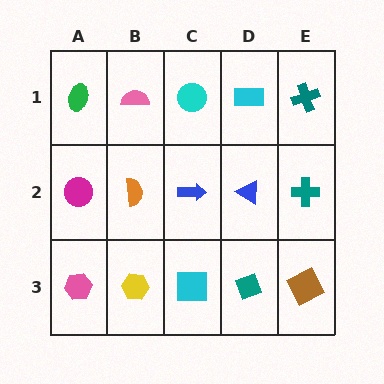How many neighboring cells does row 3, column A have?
2.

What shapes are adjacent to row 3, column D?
A blue triangle (row 2, column D), a cyan square (row 3, column C), a brown square (row 3, column E).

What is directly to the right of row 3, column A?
A yellow hexagon.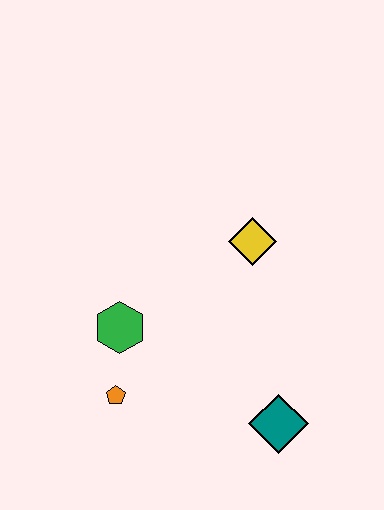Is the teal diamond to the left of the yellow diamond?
No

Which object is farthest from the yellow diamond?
The orange pentagon is farthest from the yellow diamond.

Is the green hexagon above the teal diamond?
Yes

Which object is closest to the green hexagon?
The orange pentagon is closest to the green hexagon.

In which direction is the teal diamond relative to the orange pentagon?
The teal diamond is to the right of the orange pentagon.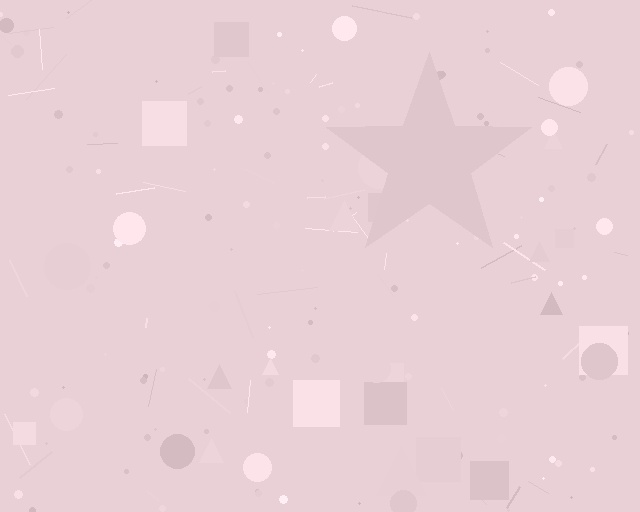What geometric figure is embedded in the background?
A star is embedded in the background.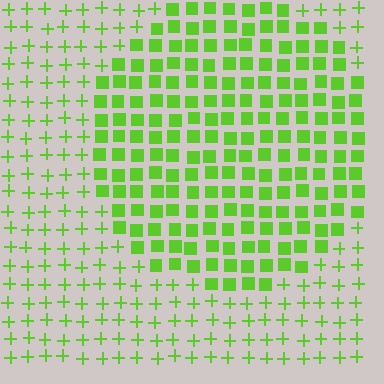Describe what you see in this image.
The image is filled with small lime elements arranged in a uniform grid. A circle-shaped region contains squares, while the surrounding area contains plus signs. The boundary is defined purely by the change in element shape.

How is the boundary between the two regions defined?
The boundary is defined by a change in element shape: squares inside vs. plus signs outside. All elements share the same color and spacing.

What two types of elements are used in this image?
The image uses squares inside the circle region and plus signs outside it.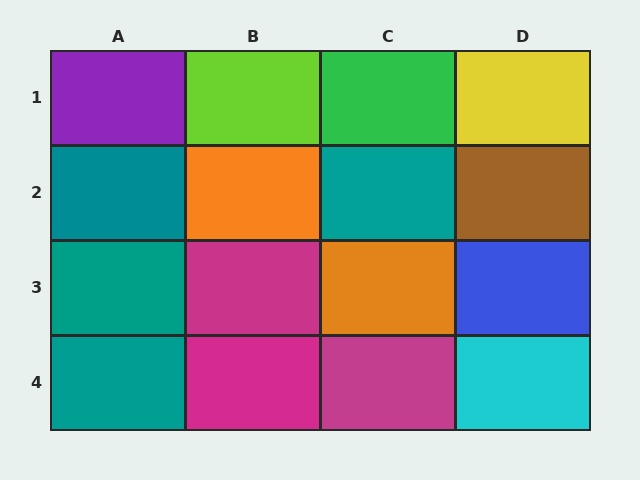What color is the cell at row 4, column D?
Cyan.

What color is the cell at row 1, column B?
Lime.